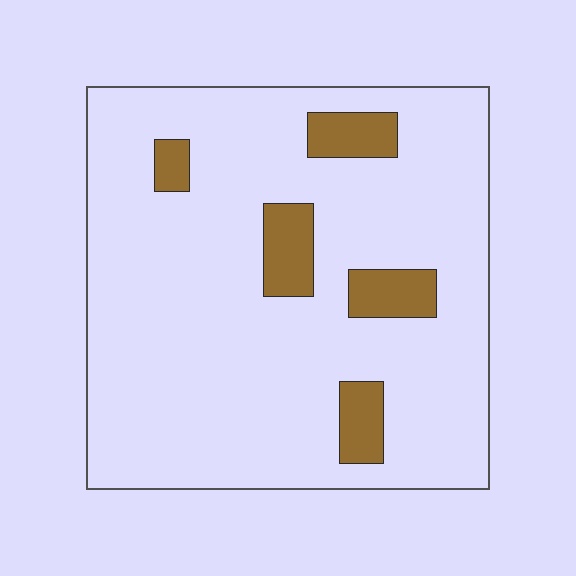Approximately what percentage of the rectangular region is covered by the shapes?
Approximately 10%.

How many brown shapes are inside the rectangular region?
5.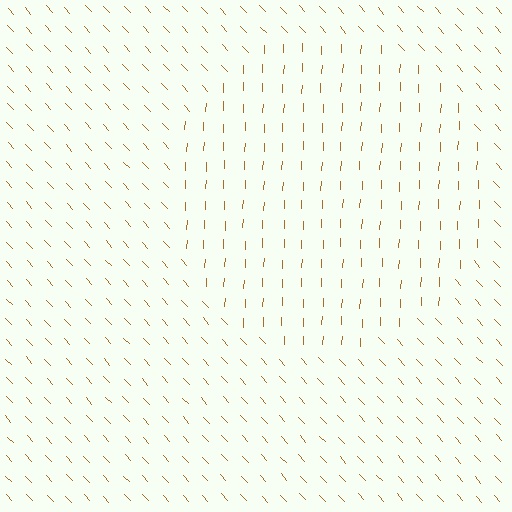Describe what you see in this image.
The image is filled with small brown line segments. A circle region in the image has lines oriented differently from the surrounding lines, creating a visible texture boundary.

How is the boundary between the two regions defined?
The boundary is defined purely by a change in line orientation (approximately 45 degrees difference). All lines are the same color and thickness.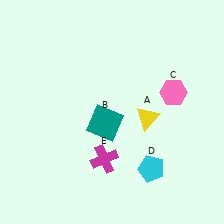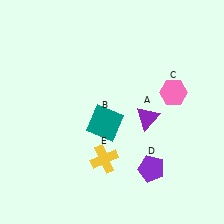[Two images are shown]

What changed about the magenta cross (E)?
In Image 1, E is magenta. In Image 2, it changed to yellow.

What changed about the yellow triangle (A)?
In Image 1, A is yellow. In Image 2, it changed to purple.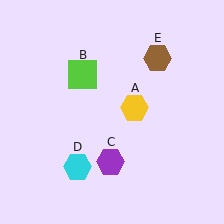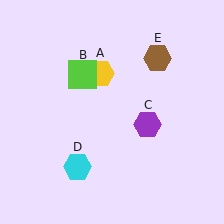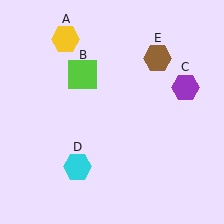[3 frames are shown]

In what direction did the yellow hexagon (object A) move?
The yellow hexagon (object A) moved up and to the left.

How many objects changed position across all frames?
2 objects changed position: yellow hexagon (object A), purple hexagon (object C).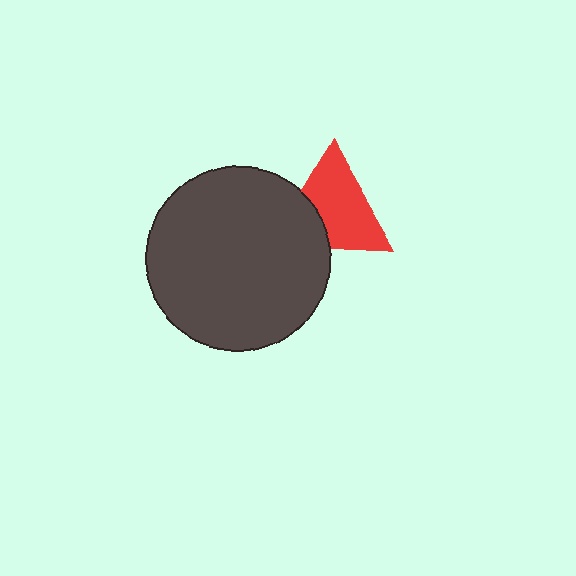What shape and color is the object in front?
The object in front is a dark gray circle.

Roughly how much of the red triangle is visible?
Most of it is visible (roughly 70%).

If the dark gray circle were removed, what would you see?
You would see the complete red triangle.